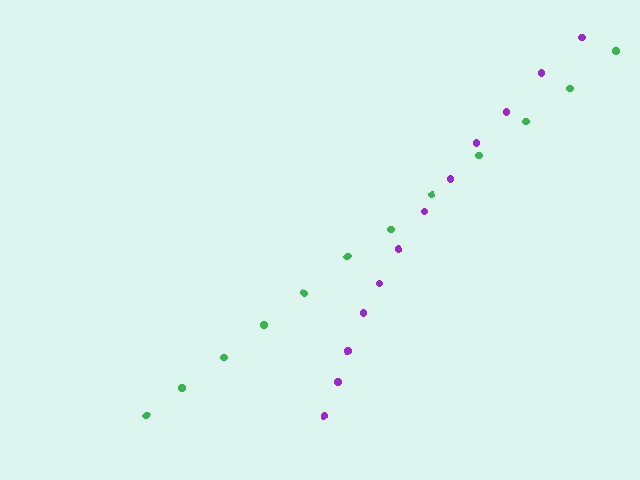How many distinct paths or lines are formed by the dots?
There are 2 distinct paths.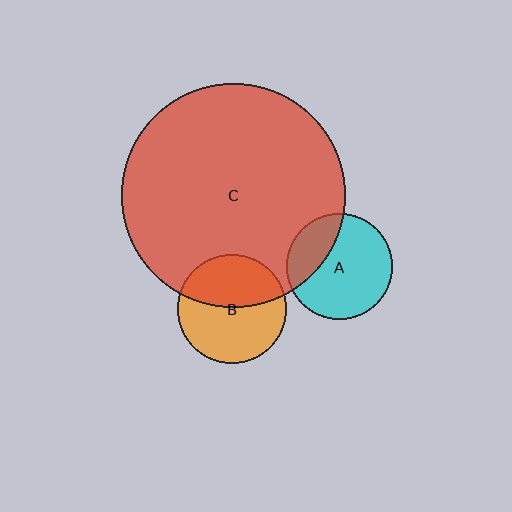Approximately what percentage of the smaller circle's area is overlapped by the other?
Approximately 45%.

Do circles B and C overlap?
Yes.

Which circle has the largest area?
Circle C (red).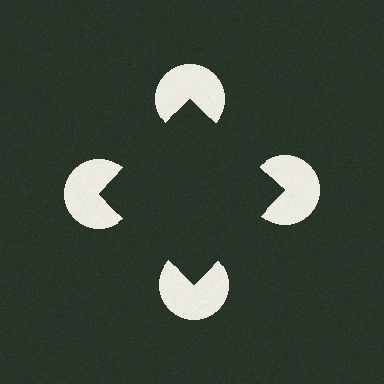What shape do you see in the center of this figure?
An illusory square — its edges are inferred from the aligned wedge cuts in the pac-man discs, not physically drawn.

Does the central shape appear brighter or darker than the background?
It typically appears slightly darker than the background, even though no actual brightness change is drawn.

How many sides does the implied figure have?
4 sides.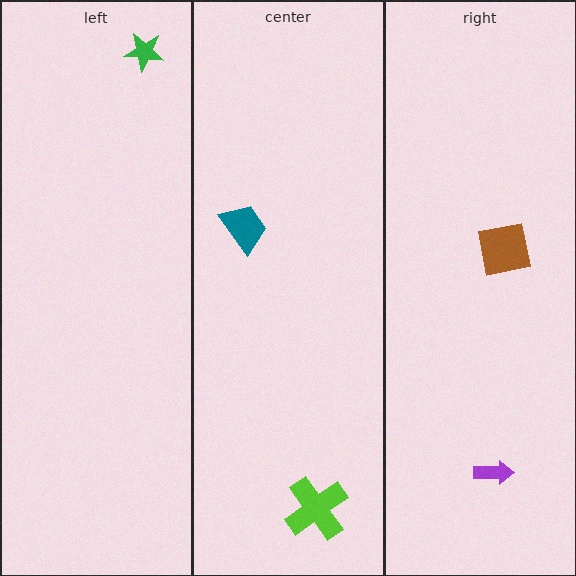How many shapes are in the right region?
2.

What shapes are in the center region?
The teal trapezoid, the lime cross.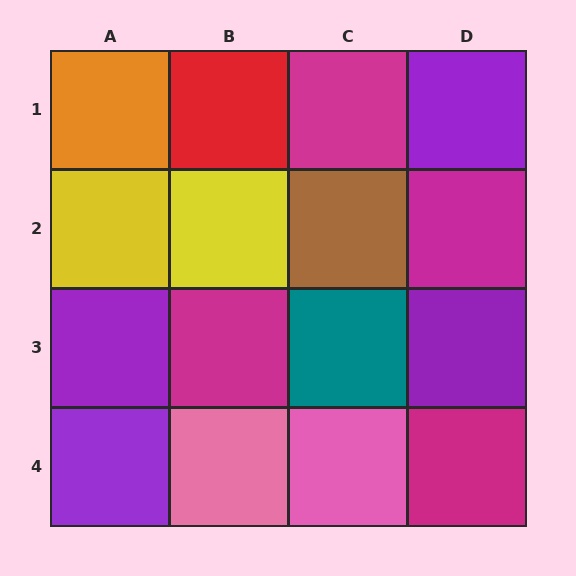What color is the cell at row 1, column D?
Purple.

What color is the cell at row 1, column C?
Magenta.